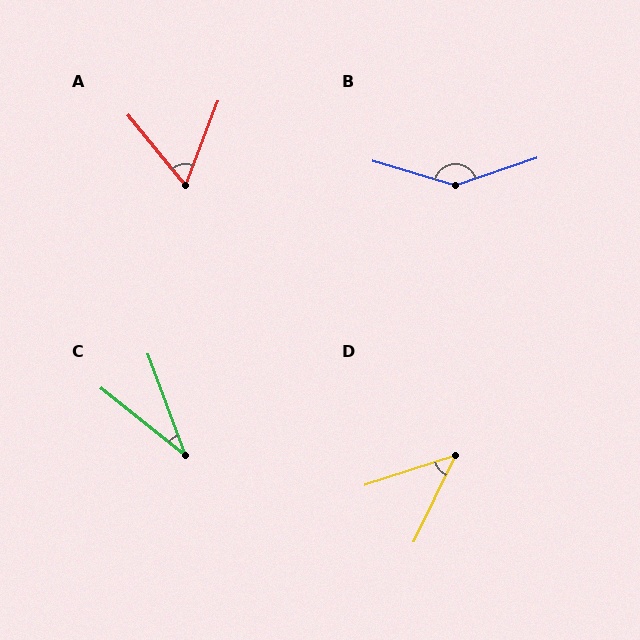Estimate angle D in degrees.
Approximately 46 degrees.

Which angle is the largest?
B, at approximately 145 degrees.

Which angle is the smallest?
C, at approximately 31 degrees.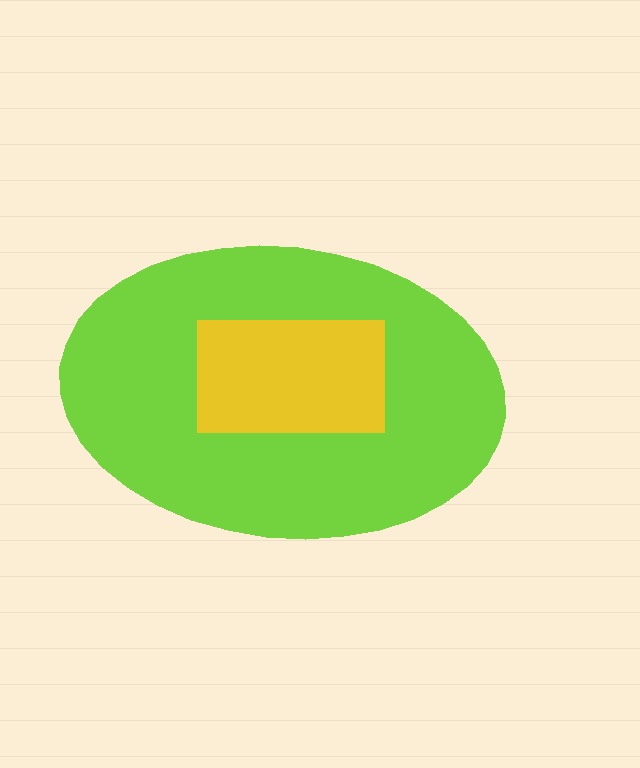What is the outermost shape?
The lime ellipse.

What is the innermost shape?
The yellow rectangle.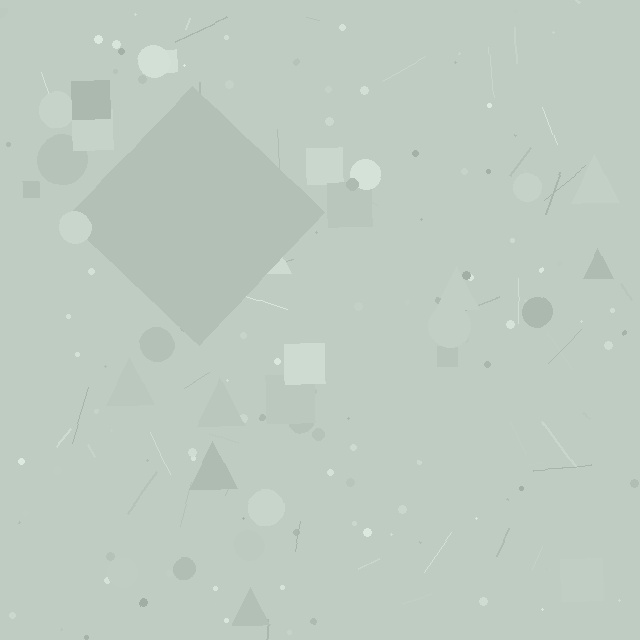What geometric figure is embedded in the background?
A diamond is embedded in the background.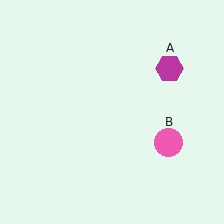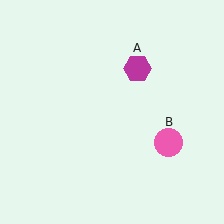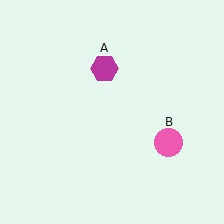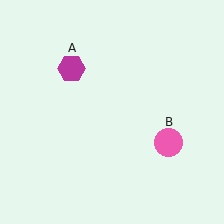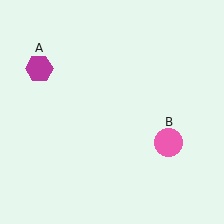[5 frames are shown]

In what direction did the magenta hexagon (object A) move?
The magenta hexagon (object A) moved left.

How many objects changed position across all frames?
1 object changed position: magenta hexagon (object A).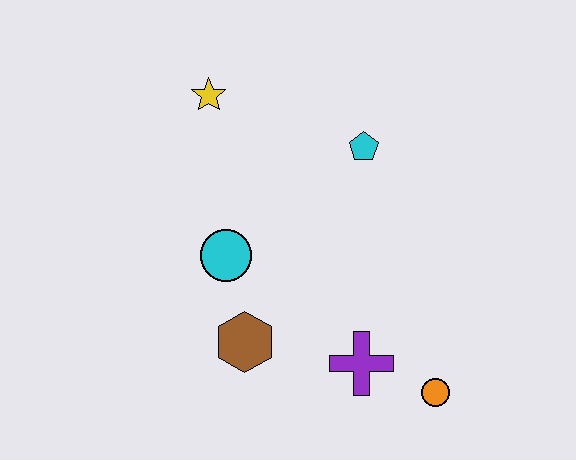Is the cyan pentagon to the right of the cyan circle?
Yes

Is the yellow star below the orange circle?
No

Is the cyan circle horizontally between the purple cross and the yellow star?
Yes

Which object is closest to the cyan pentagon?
The yellow star is closest to the cyan pentagon.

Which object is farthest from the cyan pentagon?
The orange circle is farthest from the cyan pentagon.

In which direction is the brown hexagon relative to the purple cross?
The brown hexagon is to the left of the purple cross.